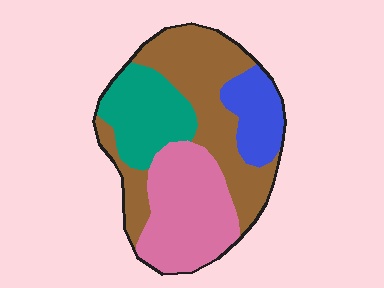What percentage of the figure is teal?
Teal covers 20% of the figure.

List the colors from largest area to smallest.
From largest to smallest: brown, pink, teal, blue.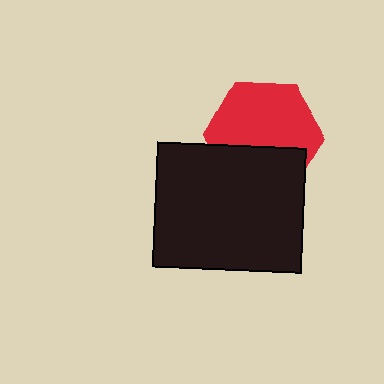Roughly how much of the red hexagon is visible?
About half of it is visible (roughly 64%).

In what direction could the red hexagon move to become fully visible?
The red hexagon could move up. That would shift it out from behind the black rectangle entirely.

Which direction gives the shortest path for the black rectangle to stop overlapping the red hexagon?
Moving down gives the shortest separation.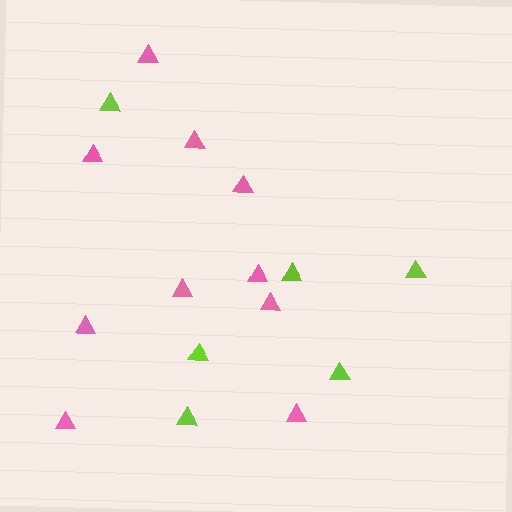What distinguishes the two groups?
There are 2 groups: one group of pink triangles (10) and one group of lime triangles (6).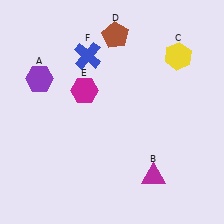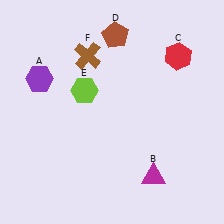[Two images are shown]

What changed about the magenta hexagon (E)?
In Image 1, E is magenta. In Image 2, it changed to lime.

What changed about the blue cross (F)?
In Image 1, F is blue. In Image 2, it changed to brown.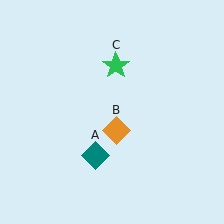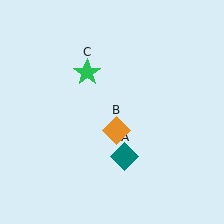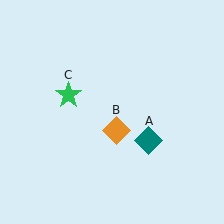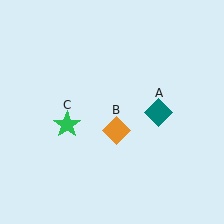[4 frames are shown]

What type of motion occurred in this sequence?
The teal diamond (object A), green star (object C) rotated counterclockwise around the center of the scene.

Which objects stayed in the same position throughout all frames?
Orange diamond (object B) remained stationary.